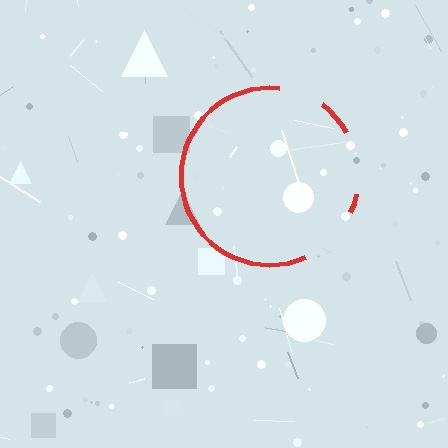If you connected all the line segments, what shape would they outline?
They would outline a circle.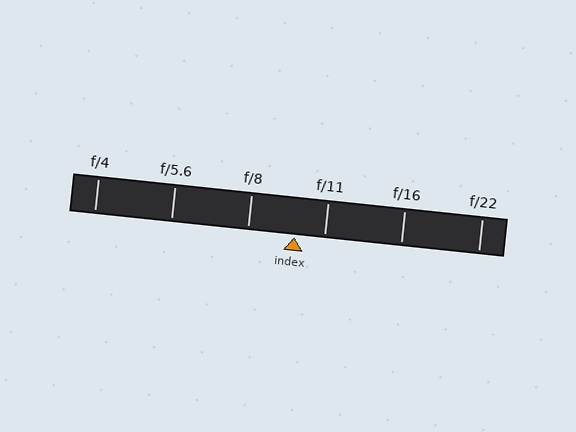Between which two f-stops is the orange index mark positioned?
The index mark is between f/8 and f/11.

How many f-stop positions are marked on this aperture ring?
There are 6 f-stop positions marked.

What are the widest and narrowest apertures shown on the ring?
The widest aperture shown is f/4 and the narrowest is f/22.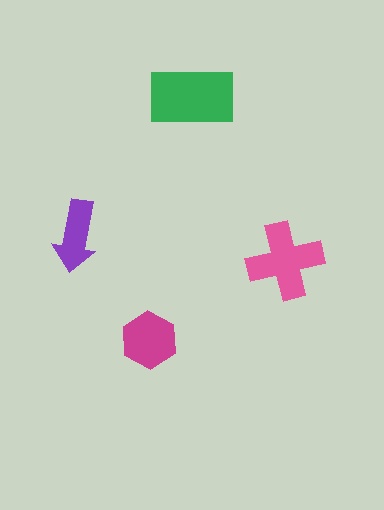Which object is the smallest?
The purple arrow.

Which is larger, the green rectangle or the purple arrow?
The green rectangle.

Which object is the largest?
The green rectangle.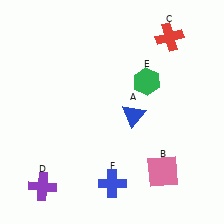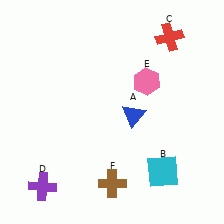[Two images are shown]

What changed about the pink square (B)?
In Image 1, B is pink. In Image 2, it changed to cyan.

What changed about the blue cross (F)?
In Image 1, F is blue. In Image 2, it changed to brown.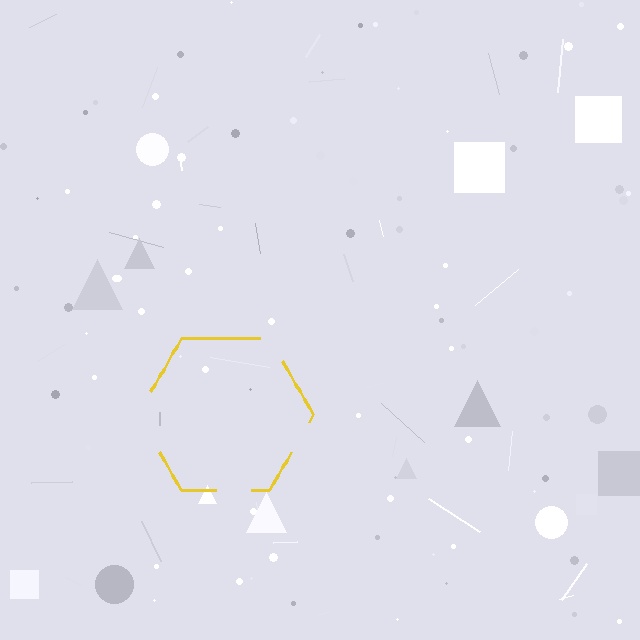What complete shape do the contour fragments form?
The contour fragments form a hexagon.